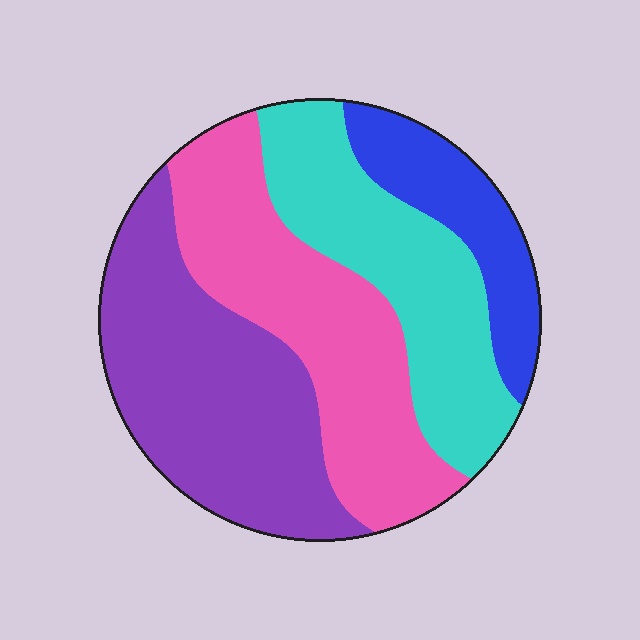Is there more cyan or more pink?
Pink.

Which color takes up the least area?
Blue, at roughly 15%.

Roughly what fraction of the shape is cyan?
Cyan covers 25% of the shape.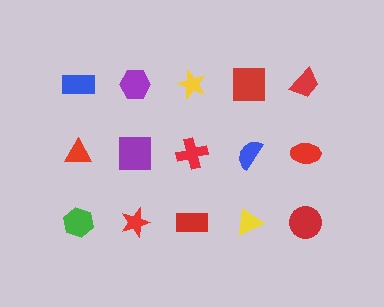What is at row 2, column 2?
A purple square.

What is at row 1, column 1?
A blue rectangle.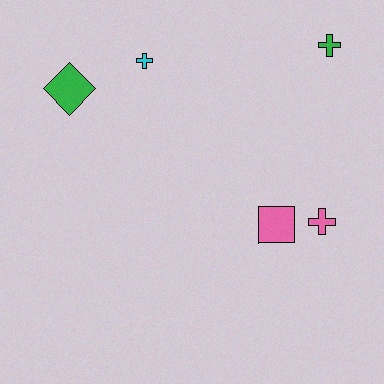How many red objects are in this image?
There are no red objects.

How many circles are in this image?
There are no circles.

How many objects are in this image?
There are 5 objects.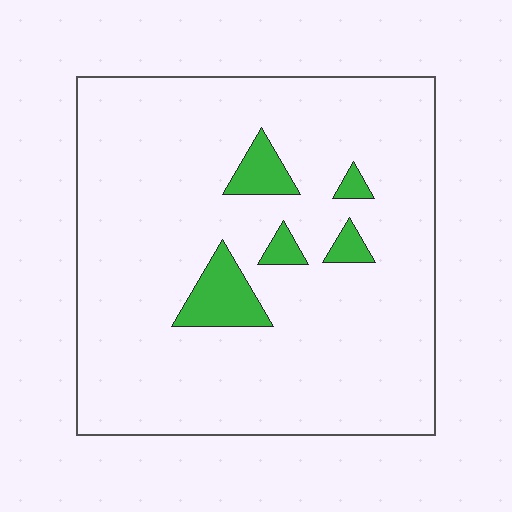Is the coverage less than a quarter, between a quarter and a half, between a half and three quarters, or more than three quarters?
Less than a quarter.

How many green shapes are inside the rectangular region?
5.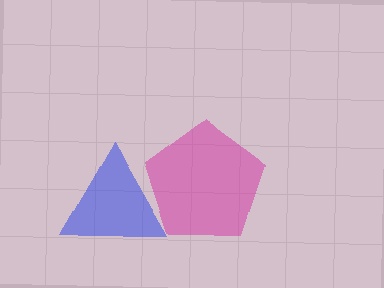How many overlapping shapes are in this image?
There are 2 overlapping shapes in the image.